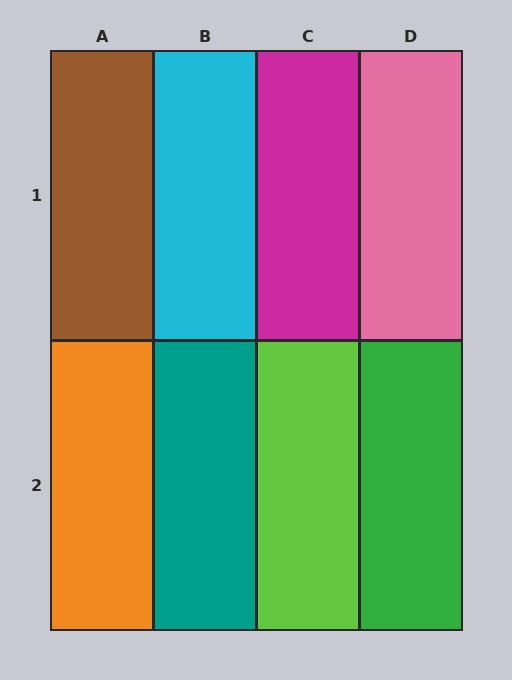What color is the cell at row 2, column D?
Green.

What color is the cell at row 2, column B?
Teal.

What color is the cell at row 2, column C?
Lime.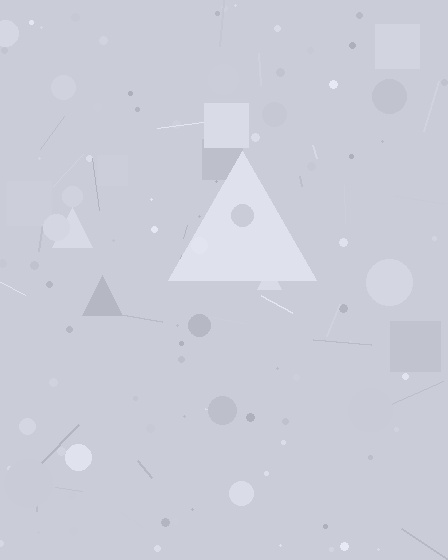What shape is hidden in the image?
A triangle is hidden in the image.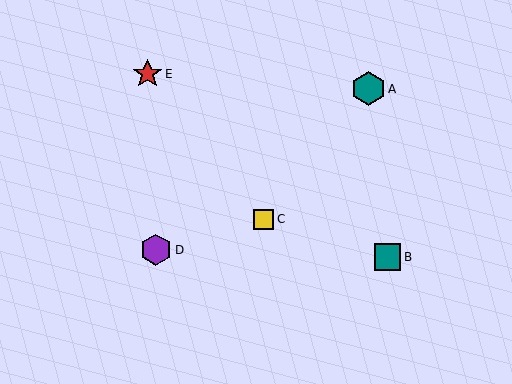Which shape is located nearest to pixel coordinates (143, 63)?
The red star (labeled E) at (148, 74) is nearest to that location.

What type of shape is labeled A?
Shape A is a teal hexagon.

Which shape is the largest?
The teal hexagon (labeled A) is the largest.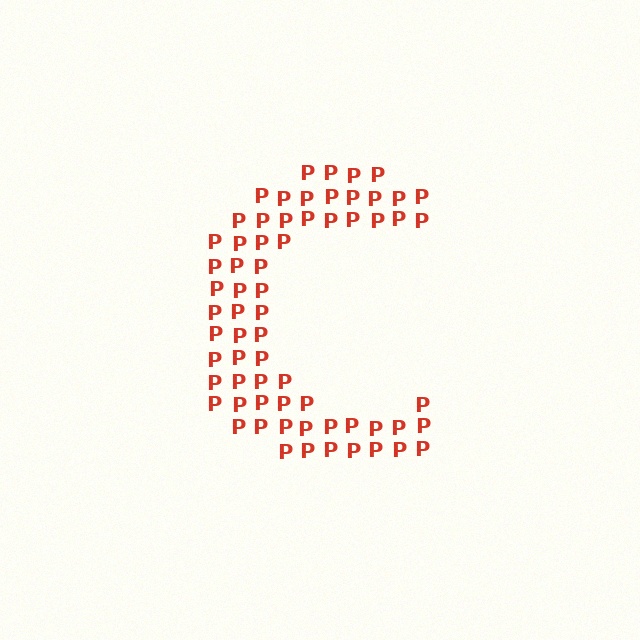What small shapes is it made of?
It is made of small letter P's.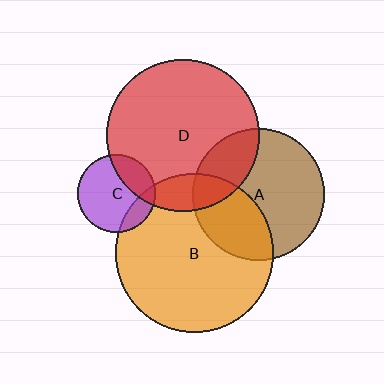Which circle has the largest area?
Circle B (orange).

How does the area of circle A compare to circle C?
Approximately 2.9 times.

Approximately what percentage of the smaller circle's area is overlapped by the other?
Approximately 35%.